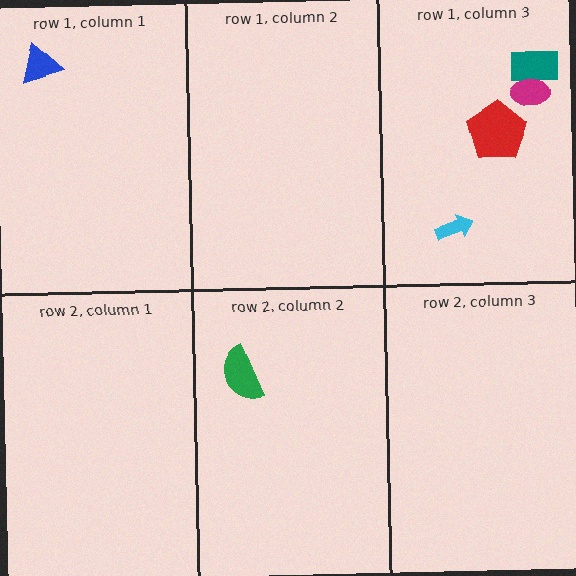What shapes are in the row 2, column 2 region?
The green semicircle.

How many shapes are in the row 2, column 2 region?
1.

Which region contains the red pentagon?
The row 1, column 3 region.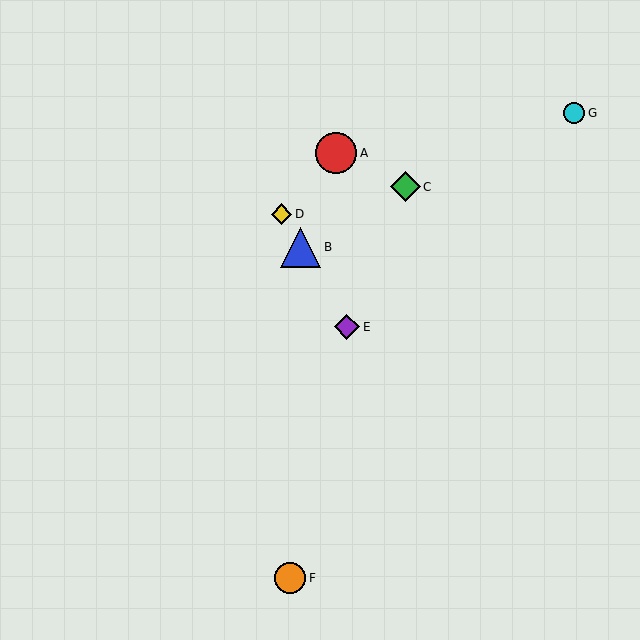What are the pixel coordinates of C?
Object C is at (406, 187).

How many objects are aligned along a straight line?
3 objects (B, D, E) are aligned along a straight line.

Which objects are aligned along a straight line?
Objects B, D, E are aligned along a straight line.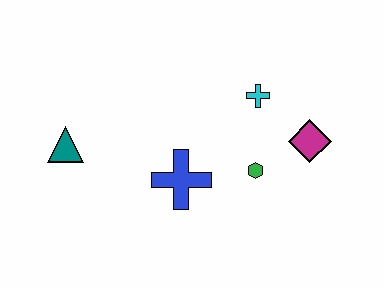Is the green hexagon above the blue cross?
Yes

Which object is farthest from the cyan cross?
The teal triangle is farthest from the cyan cross.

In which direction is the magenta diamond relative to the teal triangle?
The magenta diamond is to the right of the teal triangle.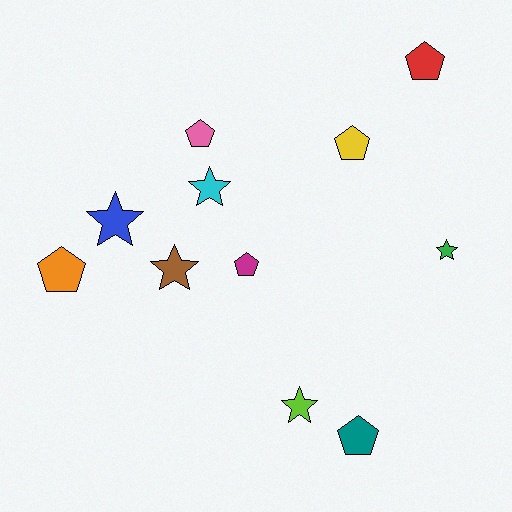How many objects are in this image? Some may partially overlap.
There are 11 objects.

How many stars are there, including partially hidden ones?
There are 5 stars.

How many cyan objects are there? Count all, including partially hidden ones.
There is 1 cyan object.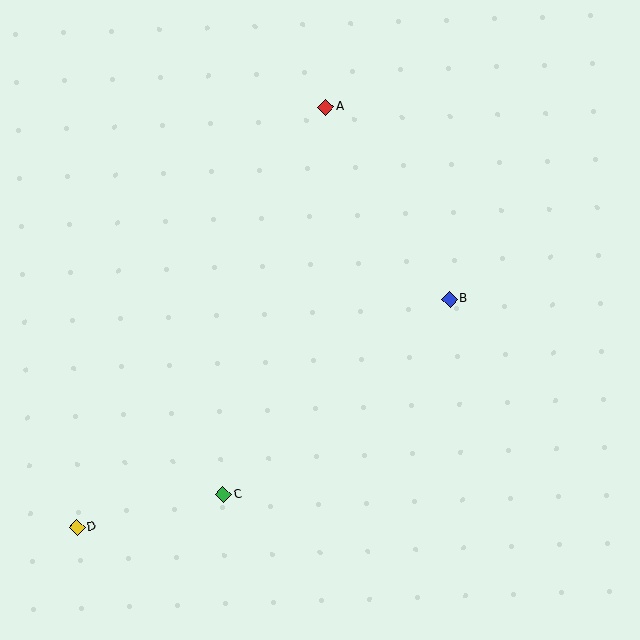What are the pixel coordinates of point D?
Point D is at (77, 527).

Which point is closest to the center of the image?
Point B at (450, 299) is closest to the center.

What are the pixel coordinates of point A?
Point A is at (326, 107).